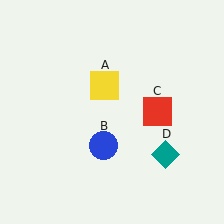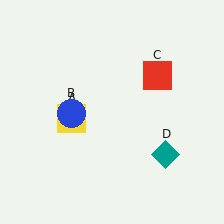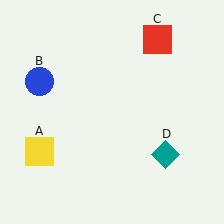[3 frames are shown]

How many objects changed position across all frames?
3 objects changed position: yellow square (object A), blue circle (object B), red square (object C).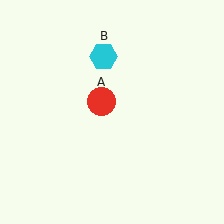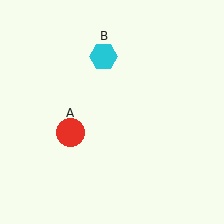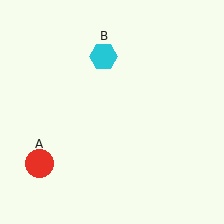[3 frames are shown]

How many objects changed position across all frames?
1 object changed position: red circle (object A).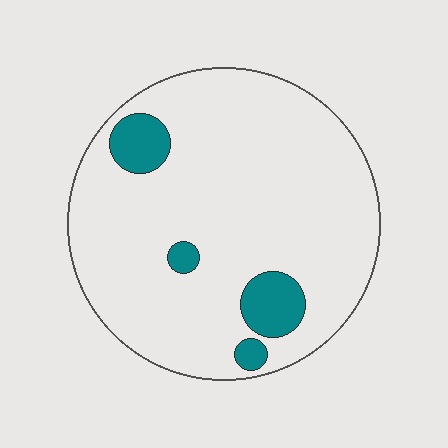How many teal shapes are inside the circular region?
4.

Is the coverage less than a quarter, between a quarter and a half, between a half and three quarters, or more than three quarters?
Less than a quarter.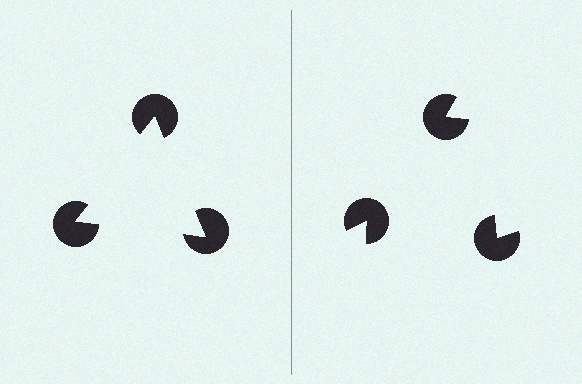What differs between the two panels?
The pac-man discs are positioned identically on both sides; only the wedge orientations differ. On the left they align to a triangle; on the right they are misaligned.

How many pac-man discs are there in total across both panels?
6 — 3 on each side.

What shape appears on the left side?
An illusory triangle.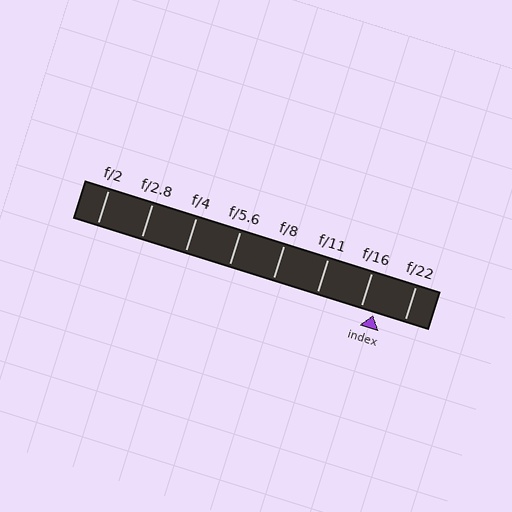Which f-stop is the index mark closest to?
The index mark is closest to f/16.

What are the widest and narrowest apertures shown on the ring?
The widest aperture shown is f/2 and the narrowest is f/22.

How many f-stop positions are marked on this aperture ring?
There are 8 f-stop positions marked.